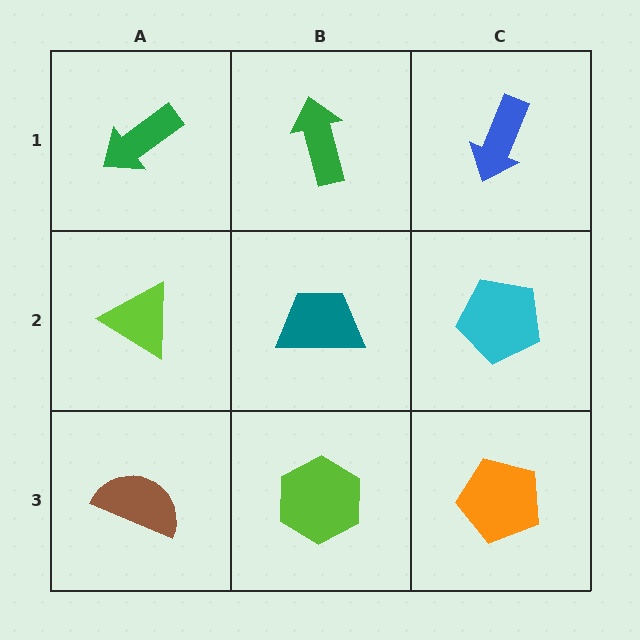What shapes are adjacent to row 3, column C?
A cyan pentagon (row 2, column C), a lime hexagon (row 3, column B).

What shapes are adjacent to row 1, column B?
A teal trapezoid (row 2, column B), a green arrow (row 1, column A), a blue arrow (row 1, column C).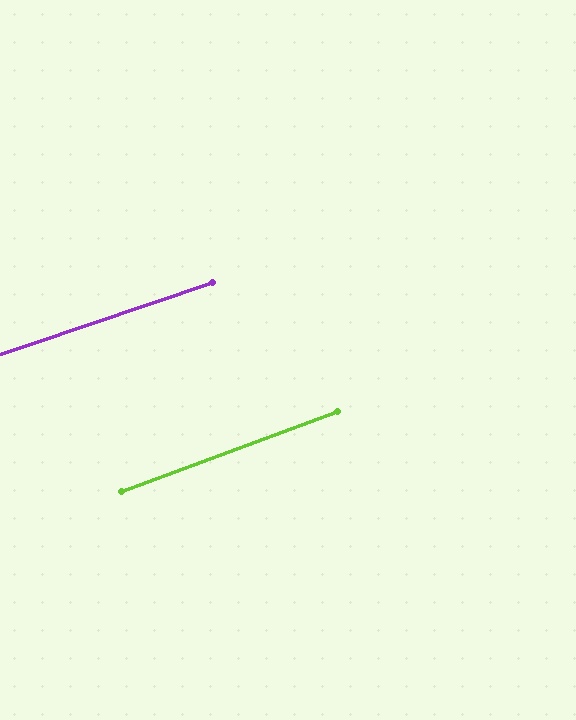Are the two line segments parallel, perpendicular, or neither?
Parallel — their directions differ by only 1.8°.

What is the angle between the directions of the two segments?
Approximately 2 degrees.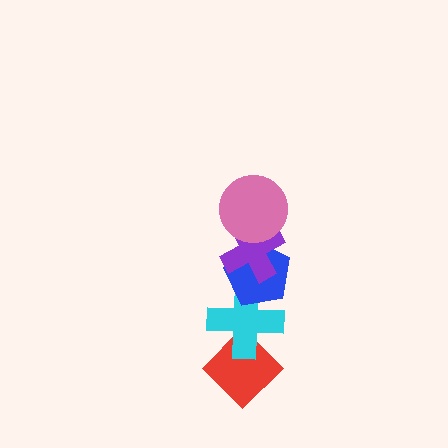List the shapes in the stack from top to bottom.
From top to bottom: the pink circle, the purple cross, the blue pentagon, the cyan cross, the red diamond.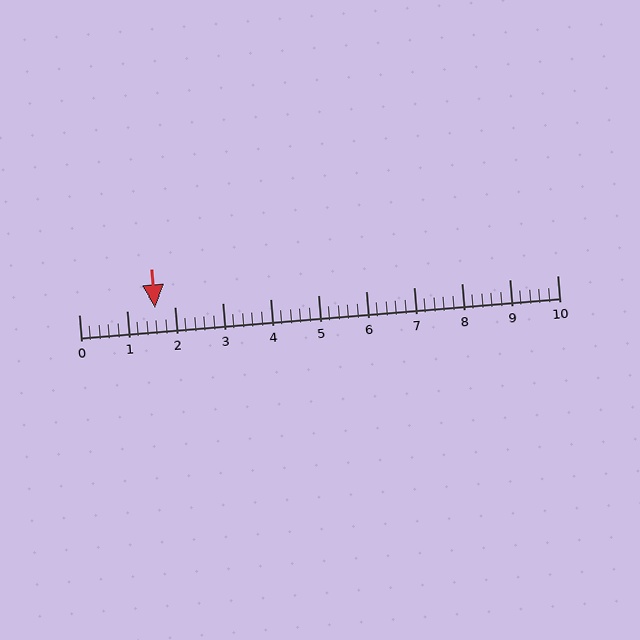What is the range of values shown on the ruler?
The ruler shows values from 0 to 10.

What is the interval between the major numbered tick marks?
The major tick marks are spaced 1 units apart.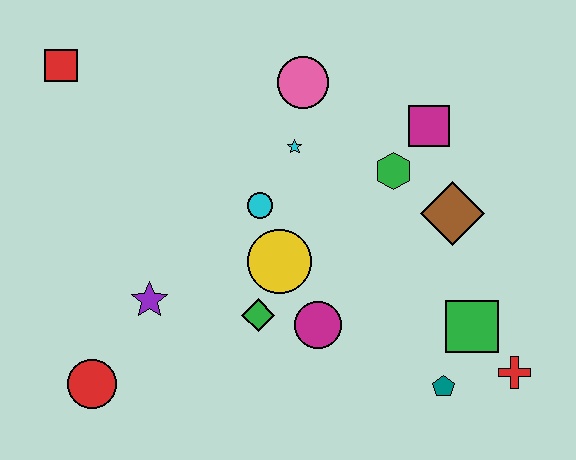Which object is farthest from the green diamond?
The red square is farthest from the green diamond.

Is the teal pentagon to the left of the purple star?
No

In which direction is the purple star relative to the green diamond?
The purple star is to the left of the green diamond.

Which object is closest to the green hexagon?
The magenta square is closest to the green hexagon.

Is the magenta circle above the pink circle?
No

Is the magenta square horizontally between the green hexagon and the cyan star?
No